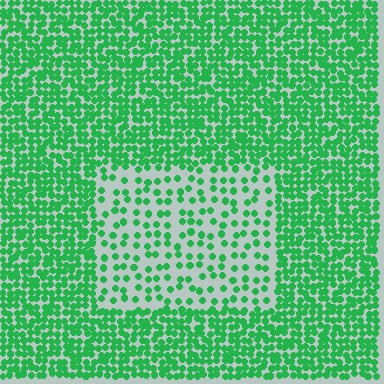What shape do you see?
I see a rectangle.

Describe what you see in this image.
The image contains small green elements arranged at two different densities. A rectangle-shaped region is visible where the elements are less densely packed than the surrounding area.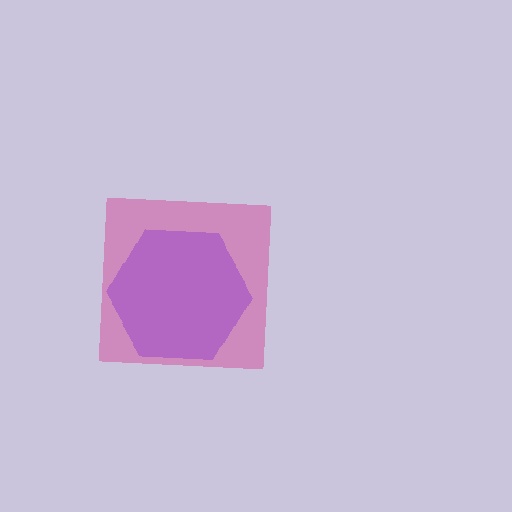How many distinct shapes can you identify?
There are 2 distinct shapes: a magenta square, a purple hexagon.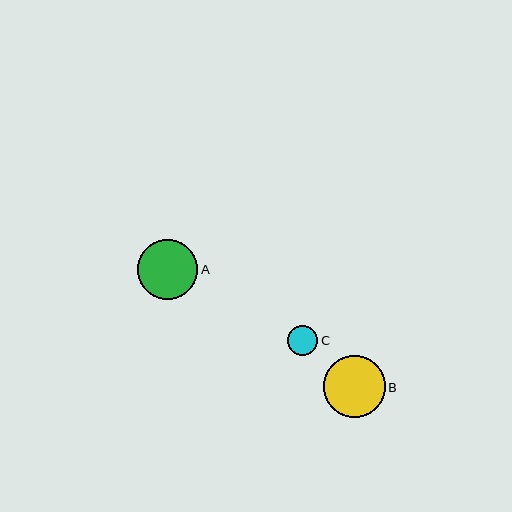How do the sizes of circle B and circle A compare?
Circle B and circle A are approximately the same size.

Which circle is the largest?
Circle B is the largest with a size of approximately 62 pixels.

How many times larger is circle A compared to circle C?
Circle A is approximately 2.0 times the size of circle C.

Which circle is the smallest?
Circle C is the smallest with a size of approximately 30 pixels.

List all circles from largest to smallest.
From largest to smallest: B, A, C.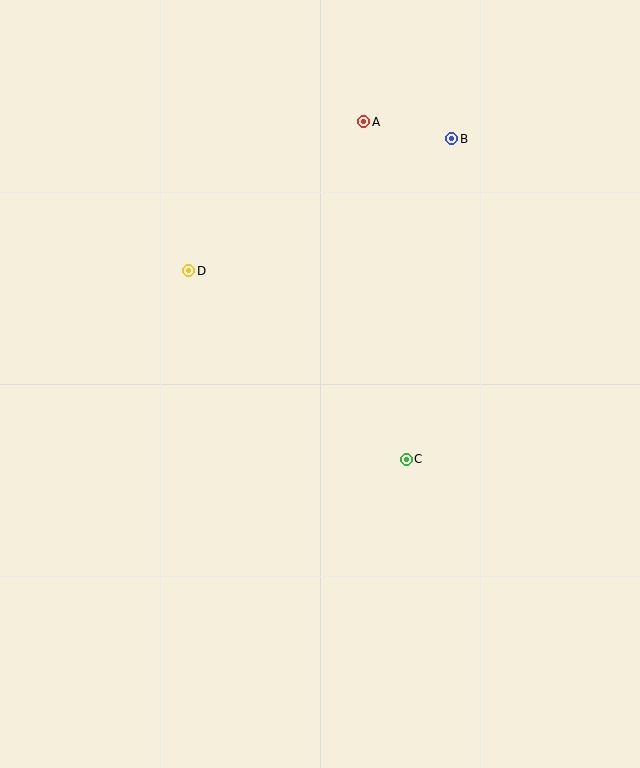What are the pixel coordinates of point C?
Point C is at (406, 459).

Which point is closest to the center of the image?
Point C at (406, 459) is closest to the center.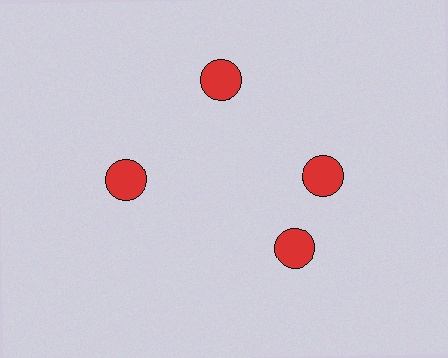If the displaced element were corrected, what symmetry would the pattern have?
It would have 4-fold rotational symmetry — the pattern would map onto itself every 90 degrees.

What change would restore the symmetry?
The symmetry would be restored by rotating it back into even spacing with its neighbors so that all 4 circles sit at equal angles and equal distance from the center.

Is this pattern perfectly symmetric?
No. The 4 red circles are arranged in a ring, but one element near the 6 o'clock position is rotated out of alignment along the ring, breaking the 4-fold rotational symmetry.